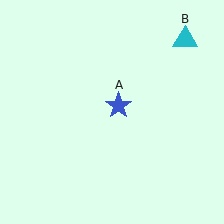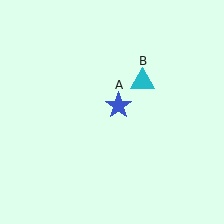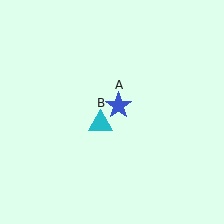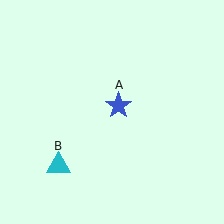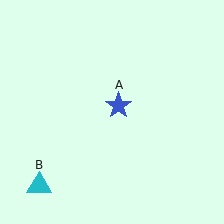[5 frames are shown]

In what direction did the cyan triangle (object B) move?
The cyan triangle (object B) moved down and to the left.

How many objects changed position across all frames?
1 object changed position: cyan triangle (object B).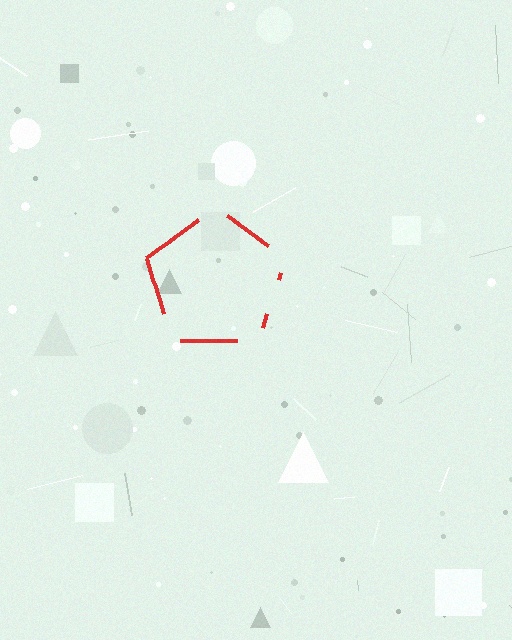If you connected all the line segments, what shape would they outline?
They would outline a pentagon.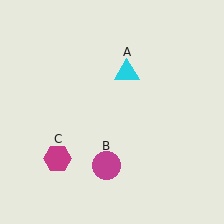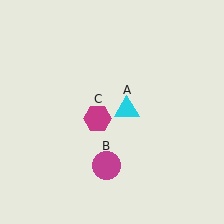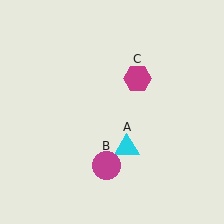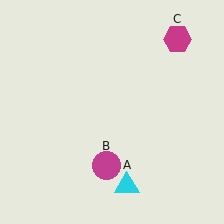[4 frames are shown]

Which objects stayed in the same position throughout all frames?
Magenta circle (object B) remained stationary.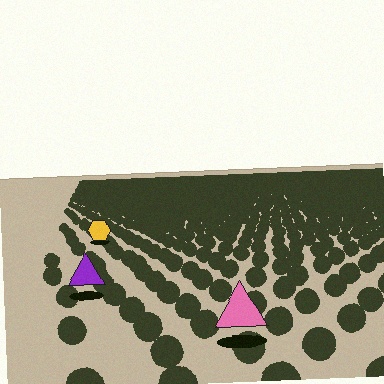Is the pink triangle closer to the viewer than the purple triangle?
Yes. The pink triangle is closer — you can tell from the texture gradient: the ground texture is coarser near it.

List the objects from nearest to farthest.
From nearest to farthest: the pink triangle, the purple triangle, the yellow hexagon.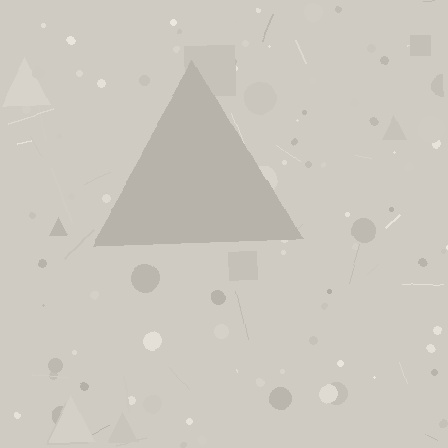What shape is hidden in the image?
A triangle is hidden in the image.